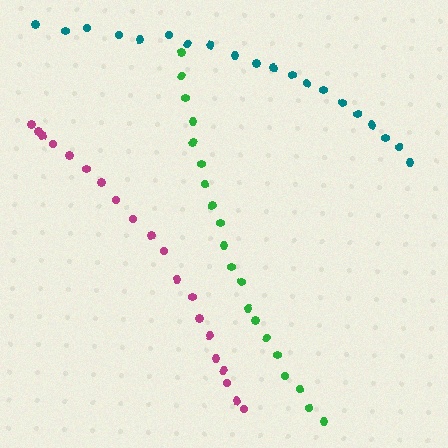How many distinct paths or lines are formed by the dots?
There are 3 distinct paths.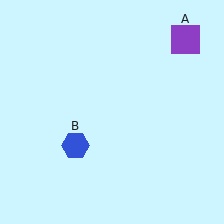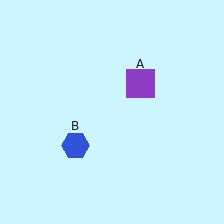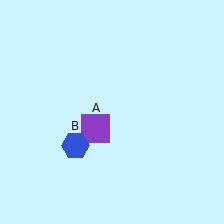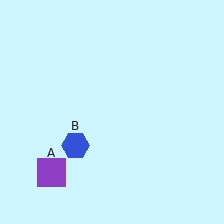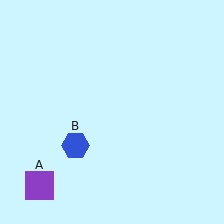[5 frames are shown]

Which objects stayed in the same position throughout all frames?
Blue hexagon (object B) remained stationary.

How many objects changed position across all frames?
1 object changed position: purple square (object A).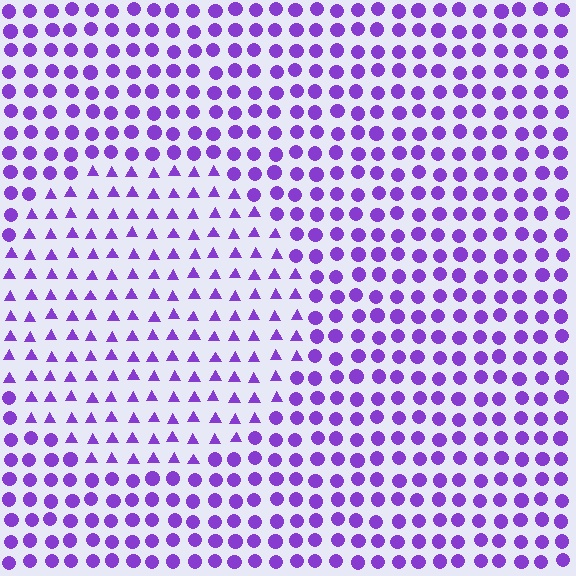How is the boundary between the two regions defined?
The boundary is defined by a change in element shape: triangles inside vs. circles outside. All elements share the same color and spacing.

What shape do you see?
I see a circle.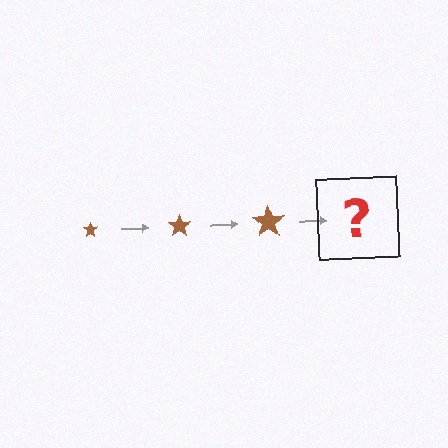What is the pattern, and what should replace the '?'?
The pattern is that the star gets progressively larger each step. The '?' should be a brown star, larger than the previous one.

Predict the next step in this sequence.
The next step is a brown star, larger than the previous one.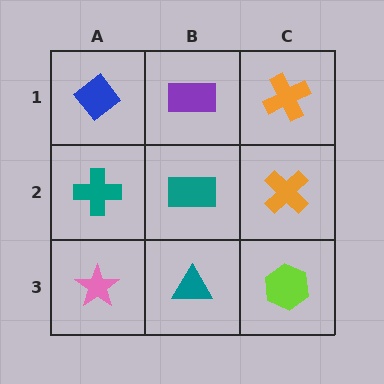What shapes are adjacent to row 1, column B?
A teal rectangle (row 2, column B), a blue diamond (row 1, column A), an orange cross (row 1, column C).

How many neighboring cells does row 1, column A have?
2.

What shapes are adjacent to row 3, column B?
A teal rectangle (row 2, column B), a pink star (row 3, column A), a lime hexagon (row 3, column C).